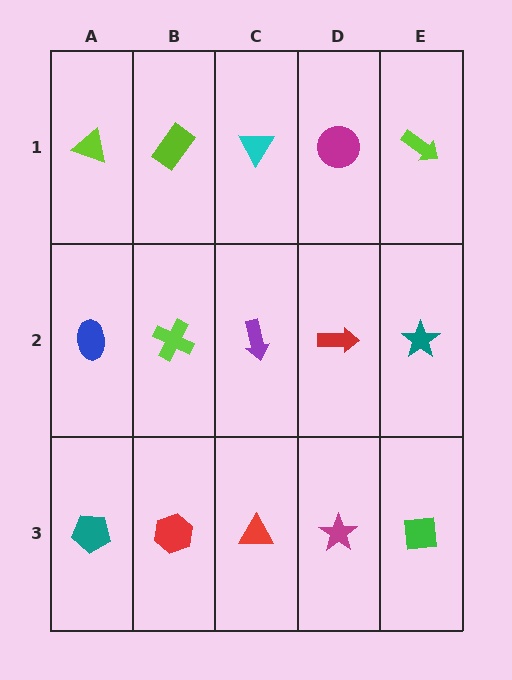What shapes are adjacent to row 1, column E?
A teal star (row 2, column E), a magenta circle (row 1, column D).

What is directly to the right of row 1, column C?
A magenta circle.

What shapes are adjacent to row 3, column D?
A red arrow (row 2, column D), a red triangle (row 3, column C), a green square (row 3, column E).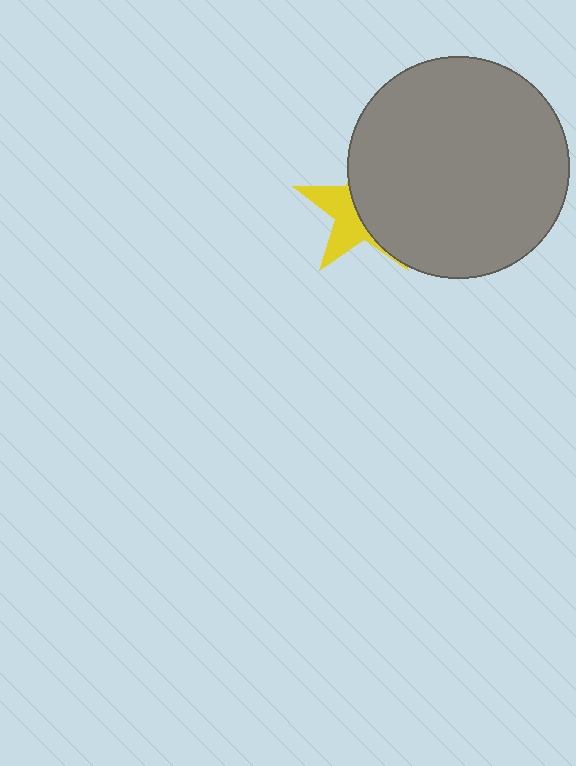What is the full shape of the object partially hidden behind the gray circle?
The partially hidden object is a yellow star.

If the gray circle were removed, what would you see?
You would see the complete yellow star.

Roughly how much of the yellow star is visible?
A small part of it is visible (roughly 41%).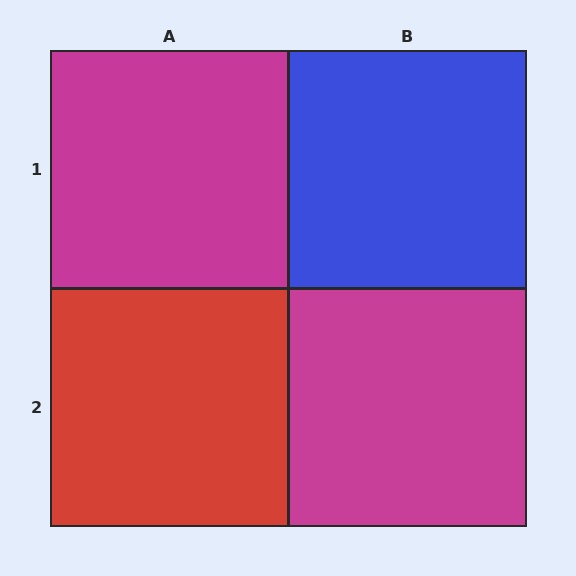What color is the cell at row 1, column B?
Blue.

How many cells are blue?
1 cell is blue.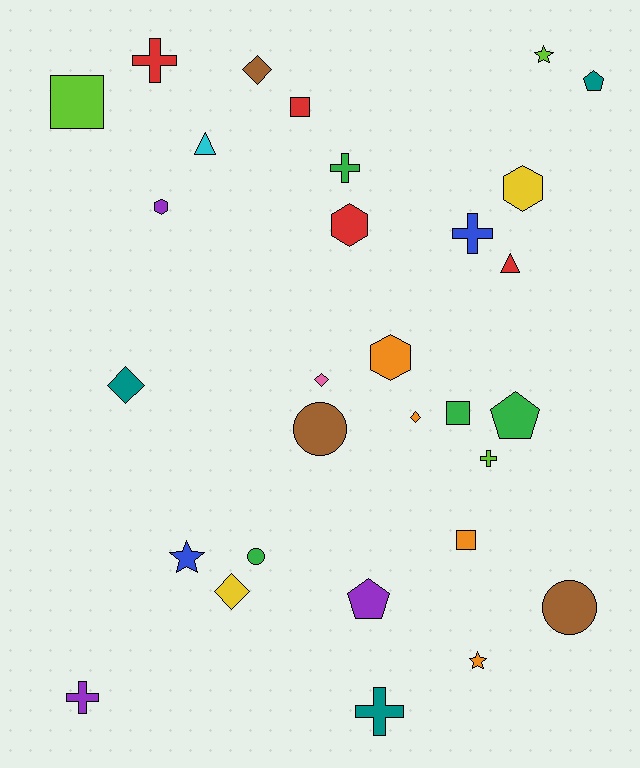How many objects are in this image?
There are 30 objects.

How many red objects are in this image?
There are 4 red objects.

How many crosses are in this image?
There are 6 crosses.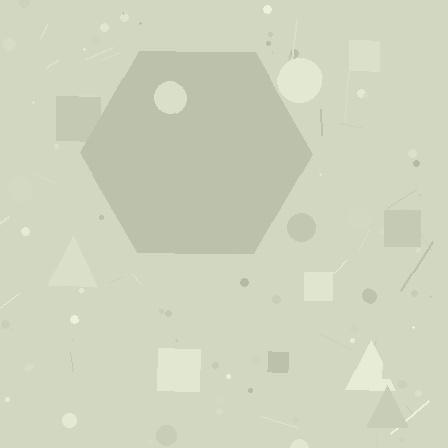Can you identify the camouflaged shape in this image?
The camouflaged shape is a hexagon.